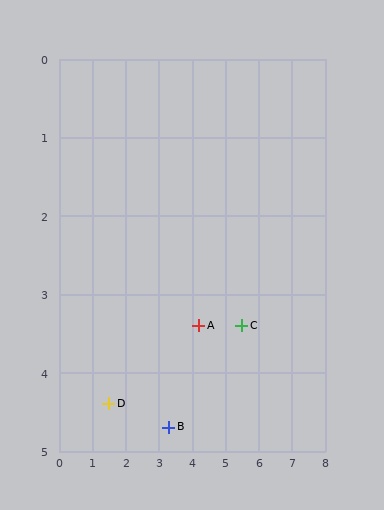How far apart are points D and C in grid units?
Points D and C are about 4.1 grid units apart.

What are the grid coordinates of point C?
Point C is at approximately (5.5, 3.4).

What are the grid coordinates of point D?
Point D is at approximately (1.5, 4.4).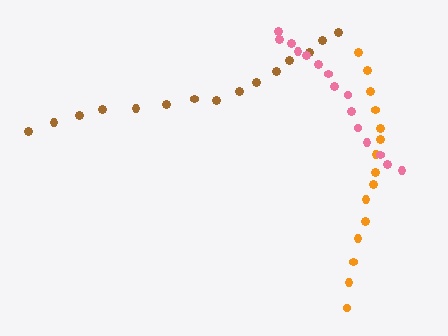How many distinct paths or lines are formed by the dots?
There are 3 distinct paths.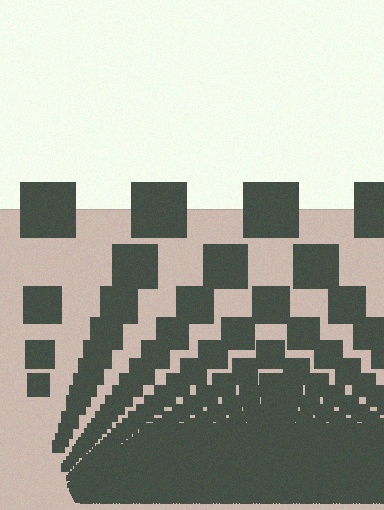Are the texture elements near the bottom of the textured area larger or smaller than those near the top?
Smaller. The gradient is inverted — elements near the bottom are smaller and denser.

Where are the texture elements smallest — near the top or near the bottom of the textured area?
Near the bottom.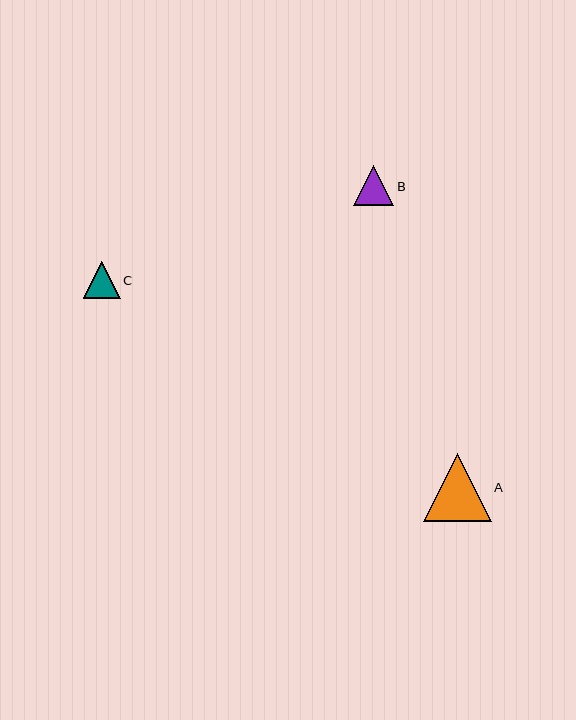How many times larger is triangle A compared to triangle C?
Triangle A is approximately 1.8 times the size of triangle C.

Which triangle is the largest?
Triangle A is the largest with a size of approximately 68 pixels.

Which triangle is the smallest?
Triangle C is the smallest with a size of approximately 37 pixels.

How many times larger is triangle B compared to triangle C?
Triangle B is approximately 1.1 times the size of triangle C.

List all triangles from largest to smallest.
From largest to smallest: A, B, C.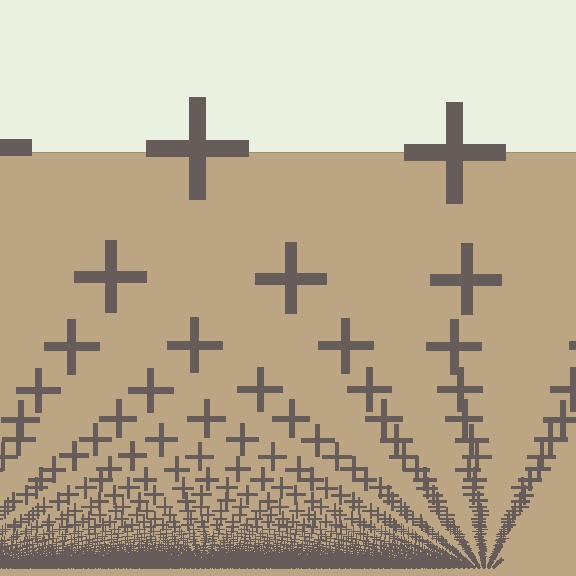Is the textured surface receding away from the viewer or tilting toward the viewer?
The surface appears to tilt toward the viewer. Texture elements get larger and sparser toward the top.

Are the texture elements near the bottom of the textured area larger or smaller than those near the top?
Smaller. The gradient is inverted — elements near the bottom are smaller and denser.